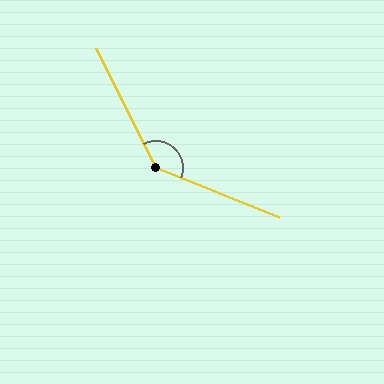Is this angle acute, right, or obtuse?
It is obtuse.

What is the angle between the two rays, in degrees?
Approximately 138 degrees.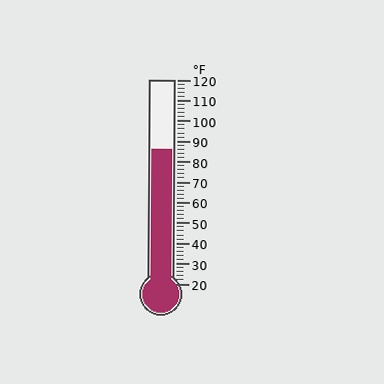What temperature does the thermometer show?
The thermometer shows approximately 86°F.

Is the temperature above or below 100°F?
The temperature is below 100°F.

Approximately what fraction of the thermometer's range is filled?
The thermometer is filled to approximately 65% of its range.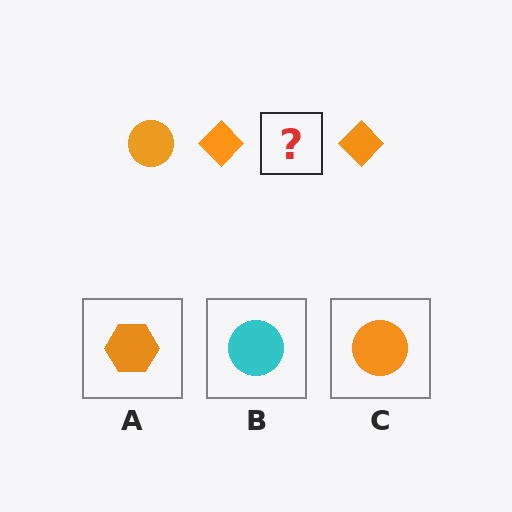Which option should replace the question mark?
Option C.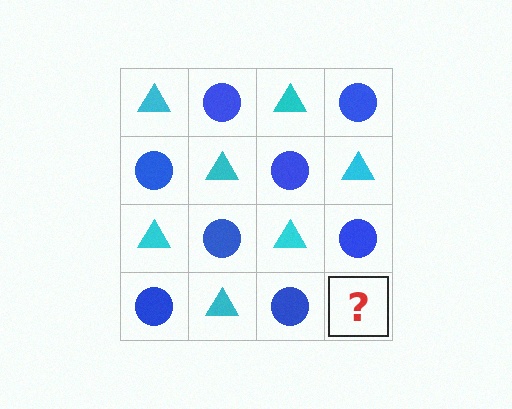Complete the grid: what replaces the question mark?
The question mark should be replaced with a cyan triangle.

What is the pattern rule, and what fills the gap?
The rule is that it alternates cyan triangle and blue circle in a checkerboard pattern. The gap should be filled with a cyan triangle.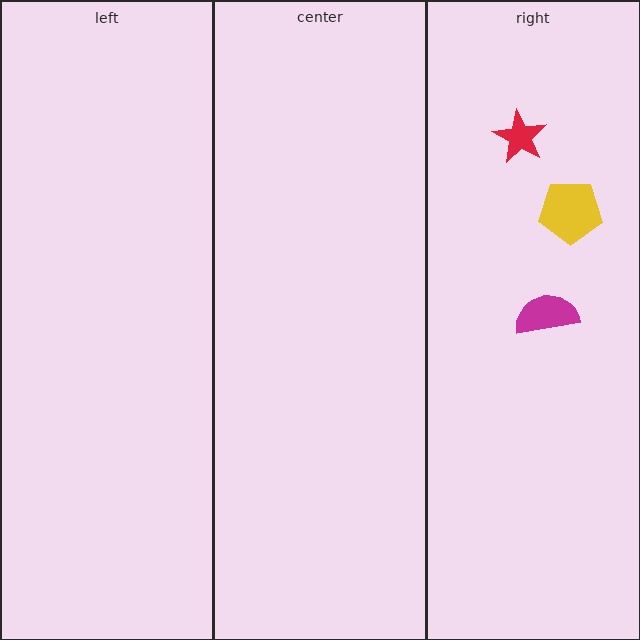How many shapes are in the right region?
3.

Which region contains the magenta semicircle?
The right region.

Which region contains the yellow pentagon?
The right region.